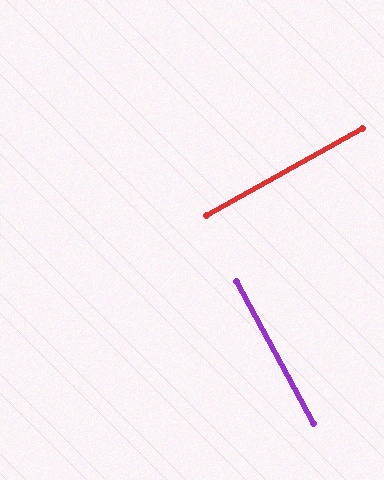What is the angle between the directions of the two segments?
Approximately 90 degrees.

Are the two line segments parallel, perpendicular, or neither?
Perpendicular — they meet at approximately 90°.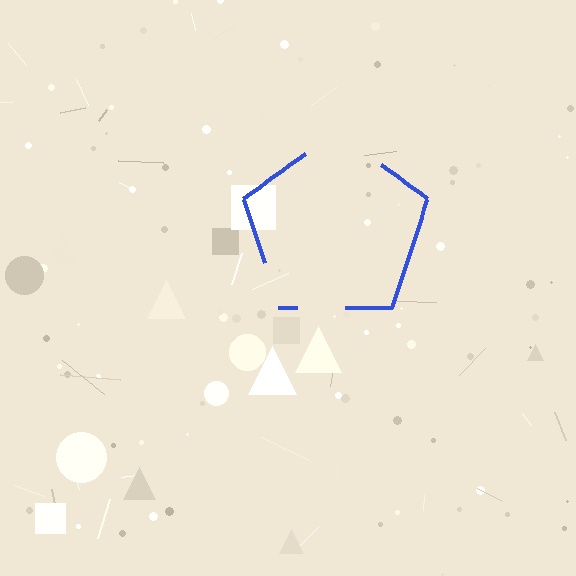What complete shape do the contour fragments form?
The contour fragments form a pentagon.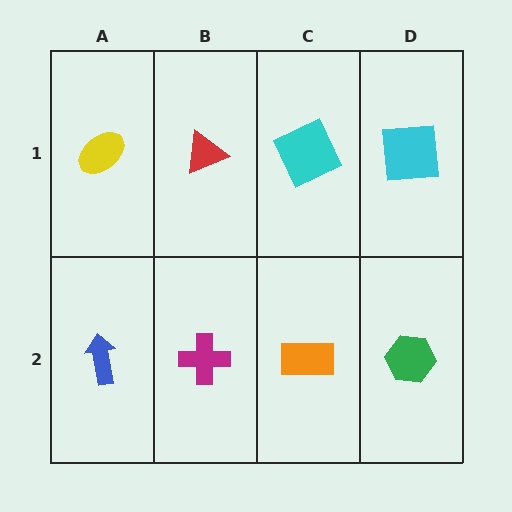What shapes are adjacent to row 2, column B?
A red triangle (row 1, column B), a blue arrow (row 2, column A), an orange rectangle (row 2, column C).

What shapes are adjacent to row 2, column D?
A cyan square (row 1, column D), an orange rectangle (row 2, column C).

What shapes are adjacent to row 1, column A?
A blue arrow (row 2, column A), a red triangle (row 1, column B).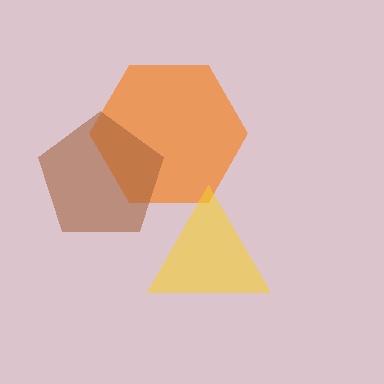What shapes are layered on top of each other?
The layered shapes are: an orange hexagon, a yellow triangle, a brown pentagon.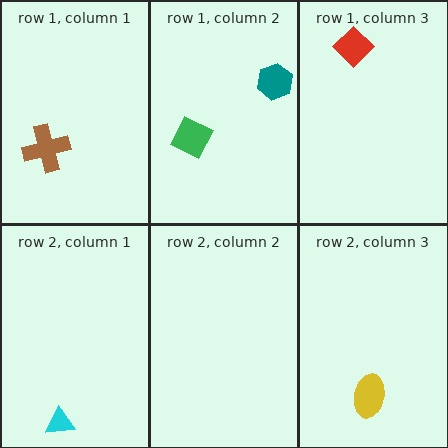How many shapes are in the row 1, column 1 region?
1.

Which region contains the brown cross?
The row 1, column 1 region.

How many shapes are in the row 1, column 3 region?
1.